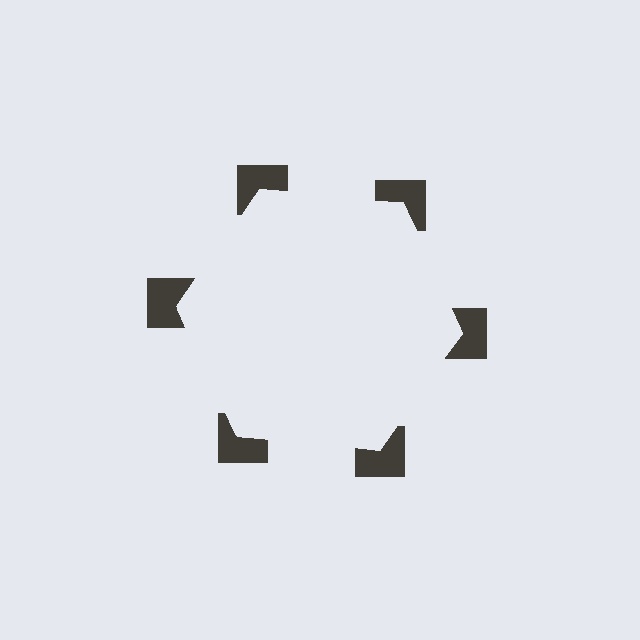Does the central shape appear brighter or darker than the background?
It typically appears slightly brighter than the background, even though no actual brightness change is drawn.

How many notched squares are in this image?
There are 6 — one at each vertex of the illusory hexagon.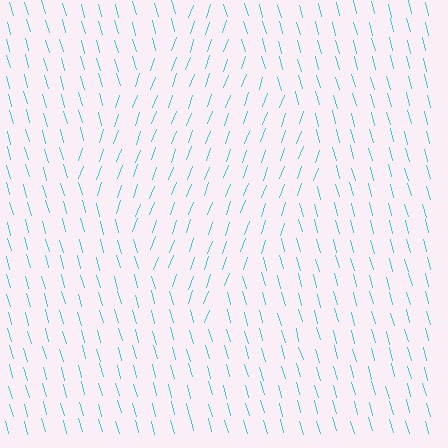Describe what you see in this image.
The image is filled with small cyan line segments. A diamond region in the image has lines oriented differently from the surrounding lines, creating a visible texture boundary.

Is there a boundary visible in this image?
Yes, there is a texture boundary formed by a change in line orientation.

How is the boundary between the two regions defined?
The boundary is defined purely by a change in line orientation (approximately 35 degrees difference). All lines are the same color and thickness.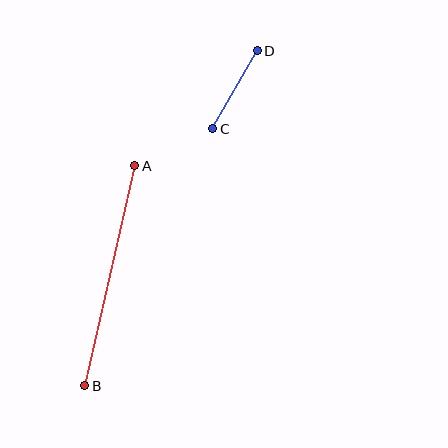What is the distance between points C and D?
The distance is approximately 89 pixels.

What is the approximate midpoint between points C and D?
The midpoint is at approximately (235, 90) pixels.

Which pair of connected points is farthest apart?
Points A and B are farthest apart.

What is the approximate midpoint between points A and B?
The midpoint is at approximately (110, 276) pixels.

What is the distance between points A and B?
The distance is approximately 225 pixels.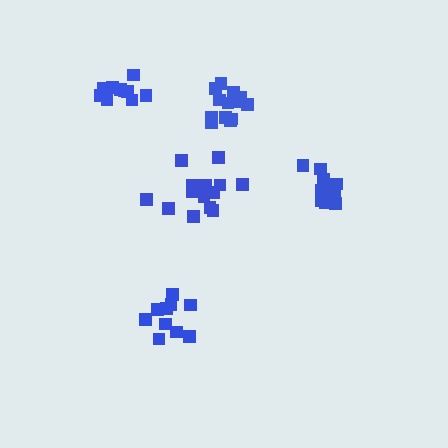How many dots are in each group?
Group 1: 13 dots, Group 2: 14 dots, Group 3: 10 dots, Group 4: 13 dots, Group 5: 10 dots (60 total).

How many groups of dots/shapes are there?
There are 5 groups.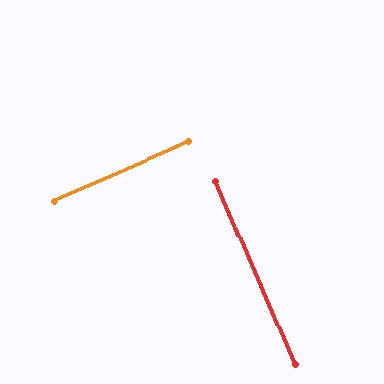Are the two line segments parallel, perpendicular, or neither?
Perpendicular — they meet at approximately 90°.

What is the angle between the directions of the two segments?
Approximately 90 degrees.